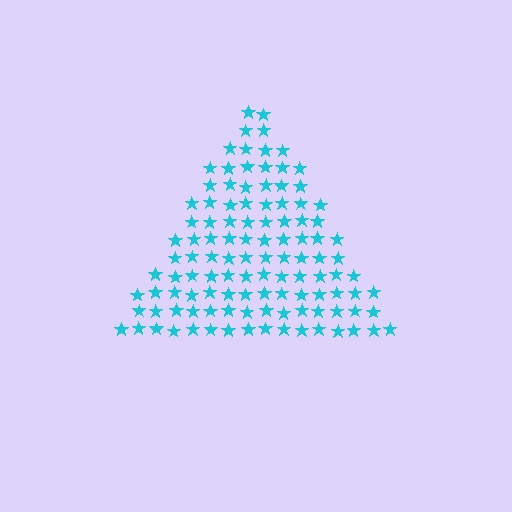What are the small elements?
The small elements are stars.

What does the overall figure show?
The overall figure shows a triangle.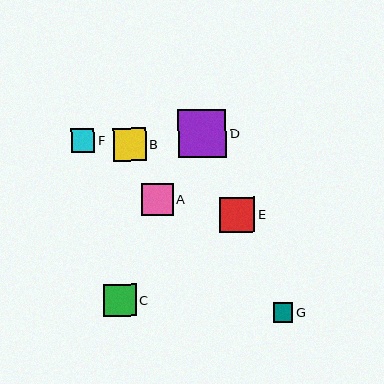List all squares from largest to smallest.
From largest to smallest: D, E, B, C, A, F, G.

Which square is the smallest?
Square G is the smallest with a size of approximately 19 pixels.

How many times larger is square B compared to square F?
Square B is approximately 1.4 times the size of square F.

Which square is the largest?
Square D is the largest with a size of approximately 48 pixels.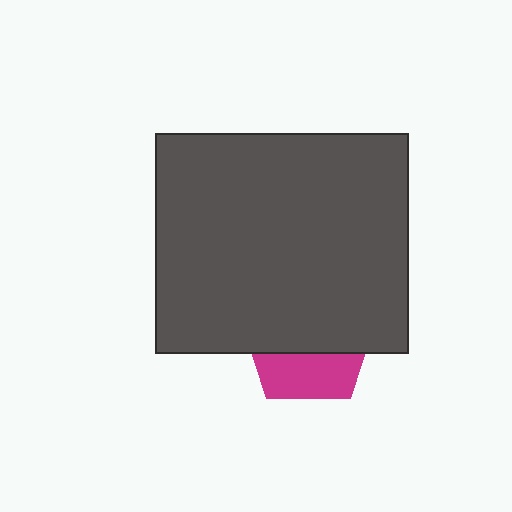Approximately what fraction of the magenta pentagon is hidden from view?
Roughly 63% of the magenta pentagon is hidden behind the dark gray rectangle.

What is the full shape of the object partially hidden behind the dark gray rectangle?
The partially hidden object is a magenta pentagon.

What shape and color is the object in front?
The object in front is a dark gray rectangle.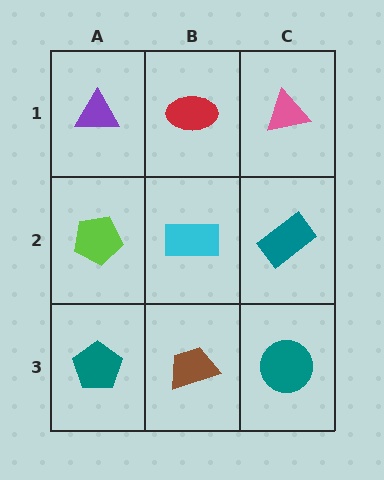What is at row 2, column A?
A lime pentagon.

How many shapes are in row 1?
3 shapes.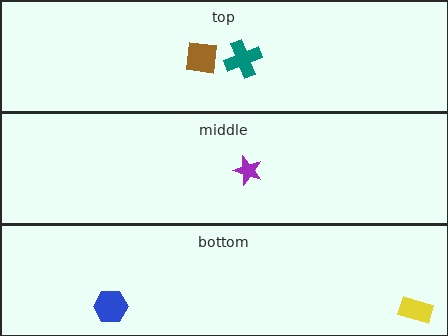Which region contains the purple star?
The middle region.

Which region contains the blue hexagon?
The bottom region.